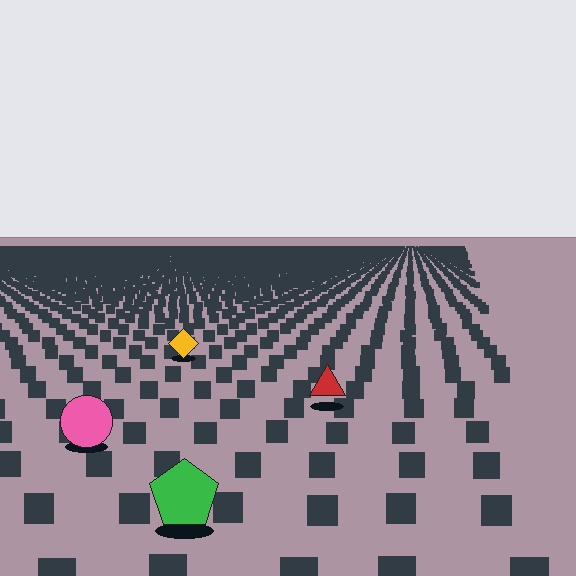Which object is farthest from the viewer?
The yellow diamond is farthest from the viewer. It appears smaller and the ground texture around it is denser.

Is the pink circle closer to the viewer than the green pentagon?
No. The green pentagon is closer — you can tell from the texture gradient: the ground texture is coarser near it.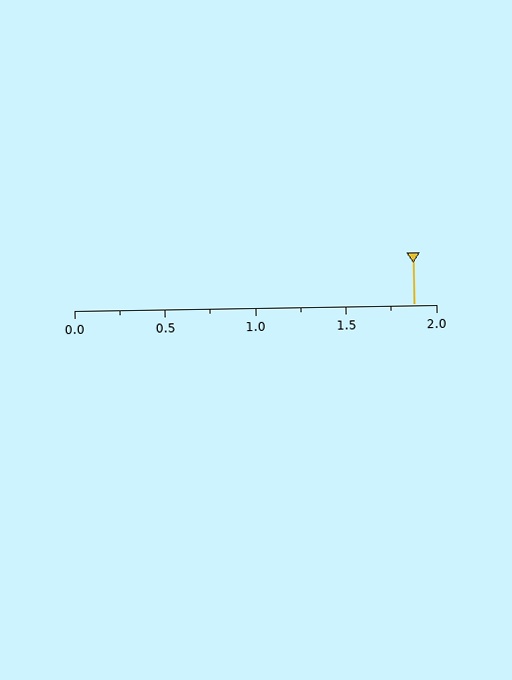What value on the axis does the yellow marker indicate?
The marker indicates approximately 1.88.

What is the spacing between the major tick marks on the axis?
The major ticks are spaced 0.5 apart.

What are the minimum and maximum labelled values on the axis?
The axis runs from 0.0 to 2.0.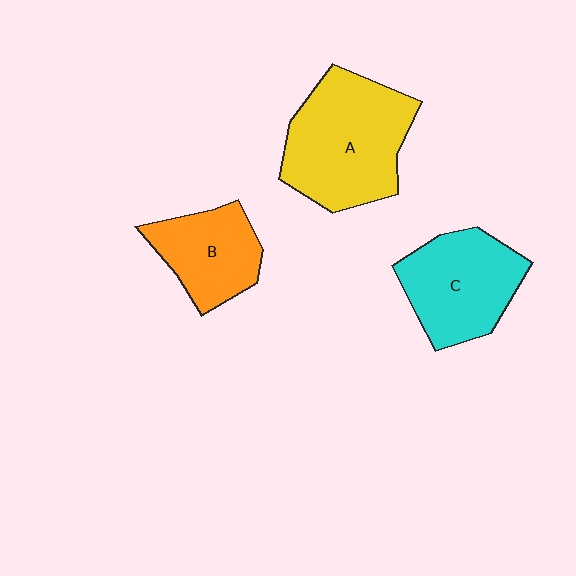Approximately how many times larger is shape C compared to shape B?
Approximately 1.3 times.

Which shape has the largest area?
Shape A (yellow).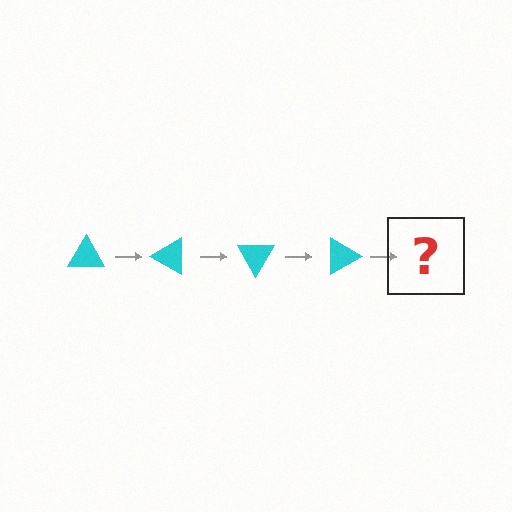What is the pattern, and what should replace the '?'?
The pattern is that the triangle rotates 30 degrees each step. The '?' should be a cyan triangle rotated 120 degrees.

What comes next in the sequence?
The next element should be a cyan triangle rotated 120 degrees.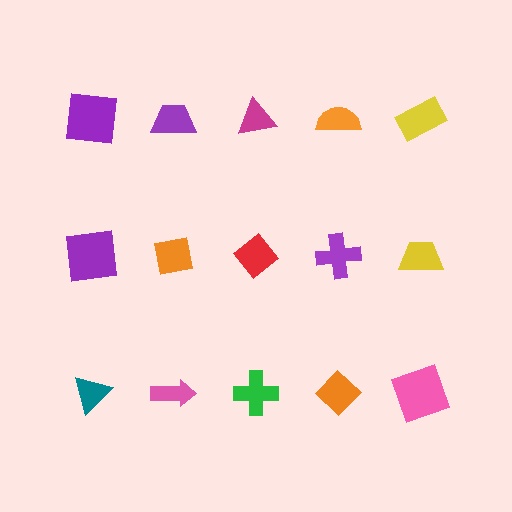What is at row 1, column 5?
A yellow rectangle.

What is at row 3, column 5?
A pink square.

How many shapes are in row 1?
5 shapes.